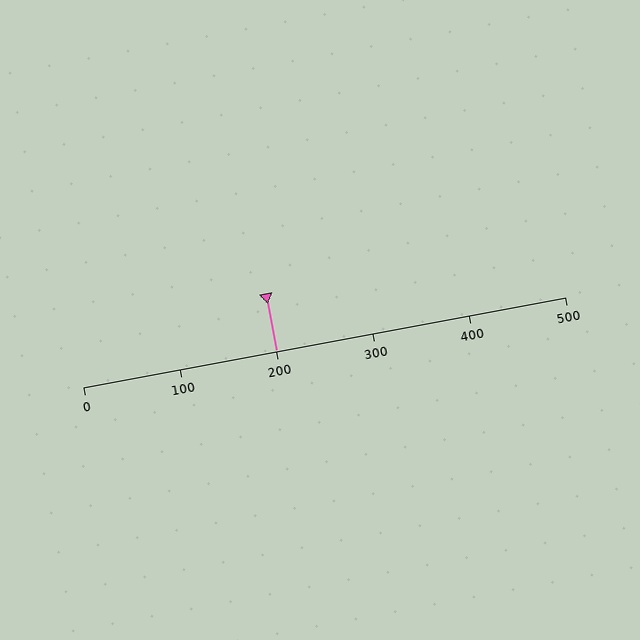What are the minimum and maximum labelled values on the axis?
The axis runs from 0 to 500.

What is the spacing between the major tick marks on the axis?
The major ticks are spaced 100 apart.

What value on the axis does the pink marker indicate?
The marker indicates approximately 200.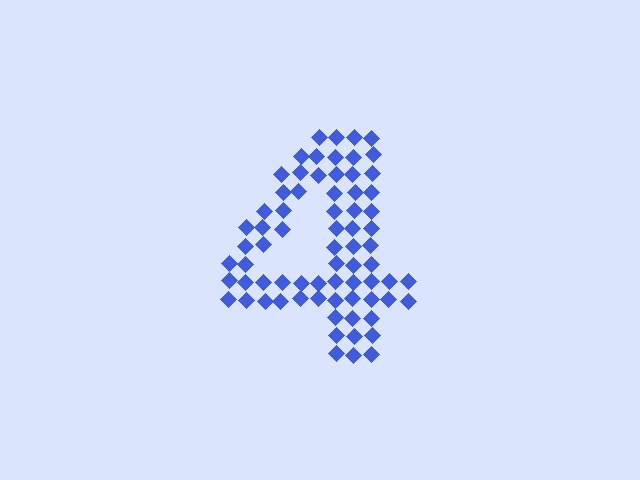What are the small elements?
The small elements are diamonds.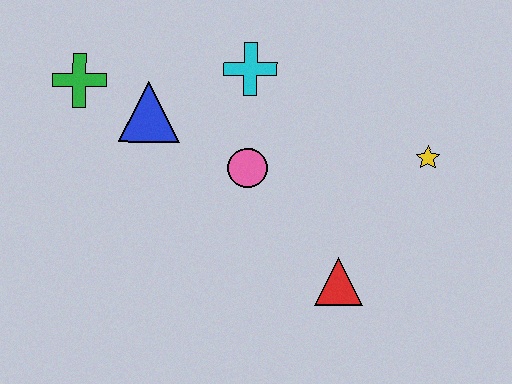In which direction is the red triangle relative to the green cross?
The red triangle is to the right of the green cross.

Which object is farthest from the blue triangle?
The yellow star is farthest from the blue triangle.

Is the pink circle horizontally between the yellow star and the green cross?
Yes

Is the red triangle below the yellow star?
Yes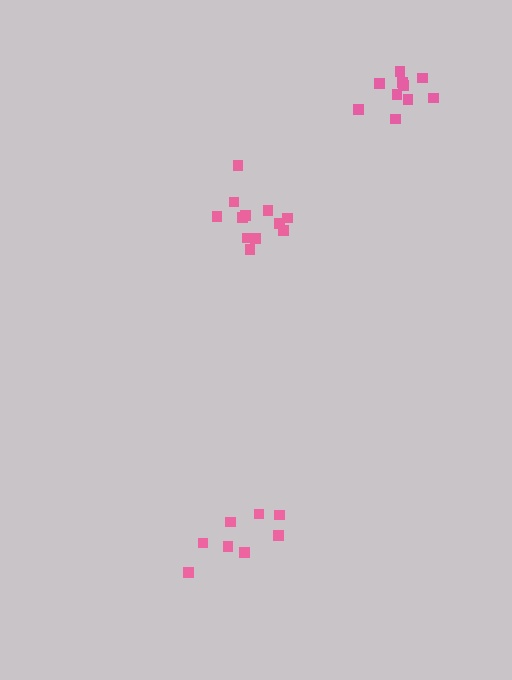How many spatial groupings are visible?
There are 3 spatial groupings.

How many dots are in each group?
Group 1: 12 dots, Group 2: 8 dots, Group 3: 10 dots (30 total).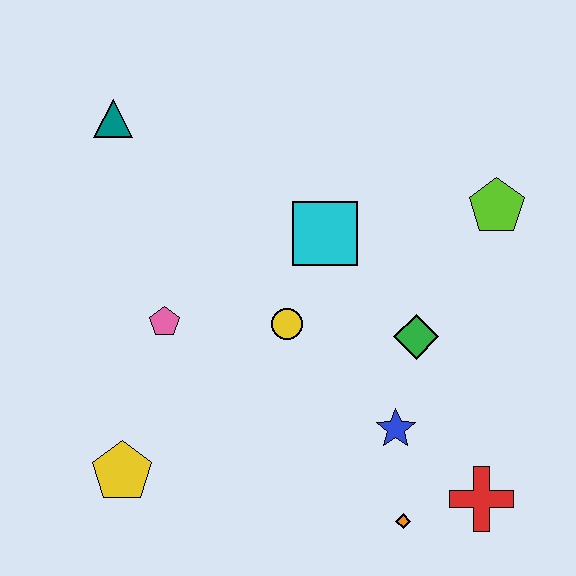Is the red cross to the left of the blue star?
No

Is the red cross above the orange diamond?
Yes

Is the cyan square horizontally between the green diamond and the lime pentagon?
No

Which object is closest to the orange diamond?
The red cross is closest to the orange diamond.